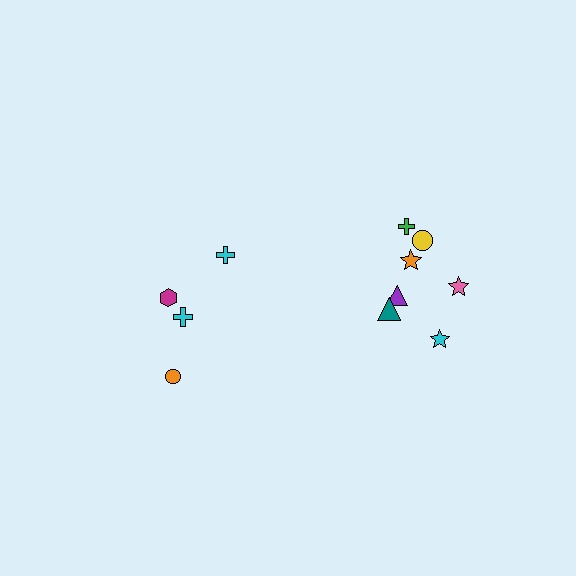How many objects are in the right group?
There are 7 objects.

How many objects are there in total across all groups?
There are 11 objects.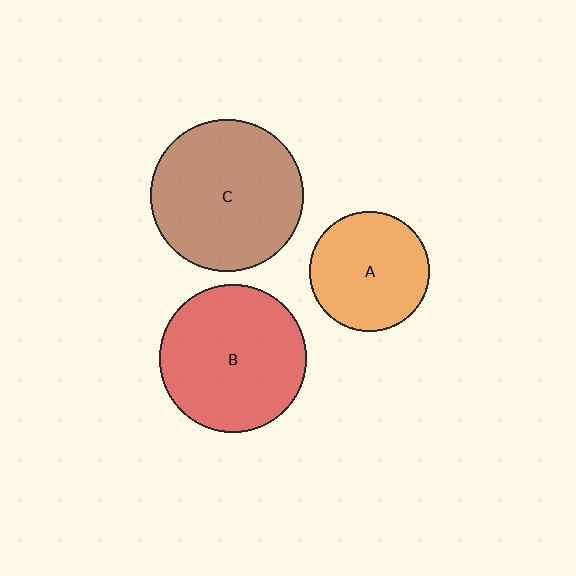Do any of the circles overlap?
No, none of the circles overlap.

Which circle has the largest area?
Circle C (brown).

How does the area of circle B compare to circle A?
Approximately 1.5 times.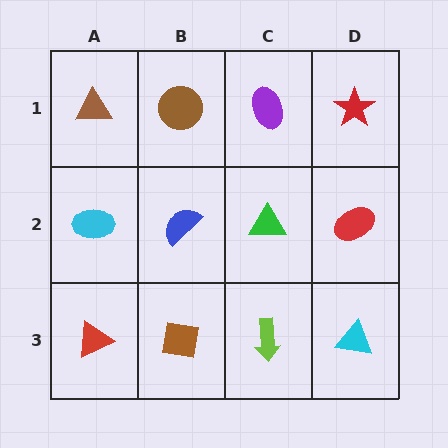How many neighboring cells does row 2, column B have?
4.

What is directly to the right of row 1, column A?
A brown circle.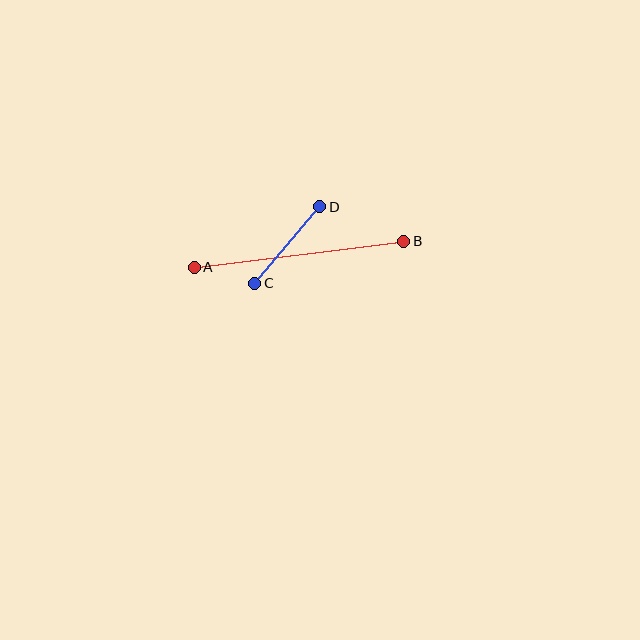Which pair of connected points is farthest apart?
Points A and B are farthest apart.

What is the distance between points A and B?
The distance is approximately 211 pixels.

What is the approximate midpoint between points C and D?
The midpoint is at approximately (287, 245) pixels.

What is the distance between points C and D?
The distance is approximately 100 pixels.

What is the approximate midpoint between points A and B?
The midpoint is at approximately (299, 254) pixels.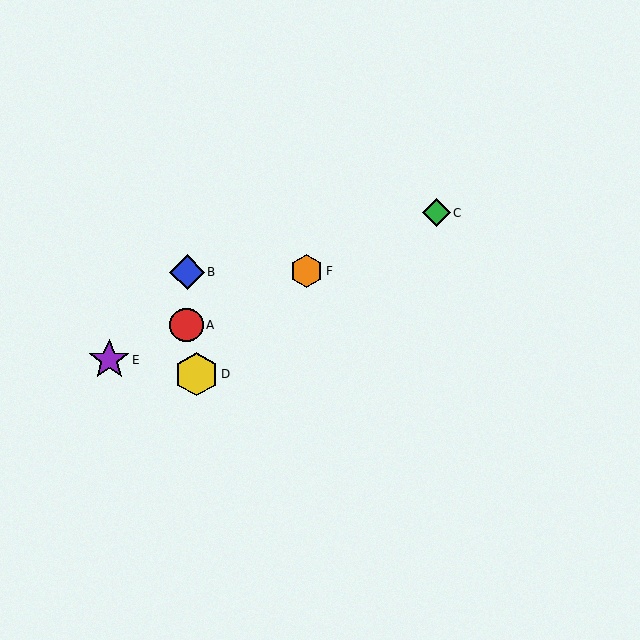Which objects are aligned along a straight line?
Objects A, C, E, F are aligned along a straight line.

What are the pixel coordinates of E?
Object E is at (109, 360).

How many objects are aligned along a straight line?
4 objects (A, C, E, F) are aligned along a straight line.